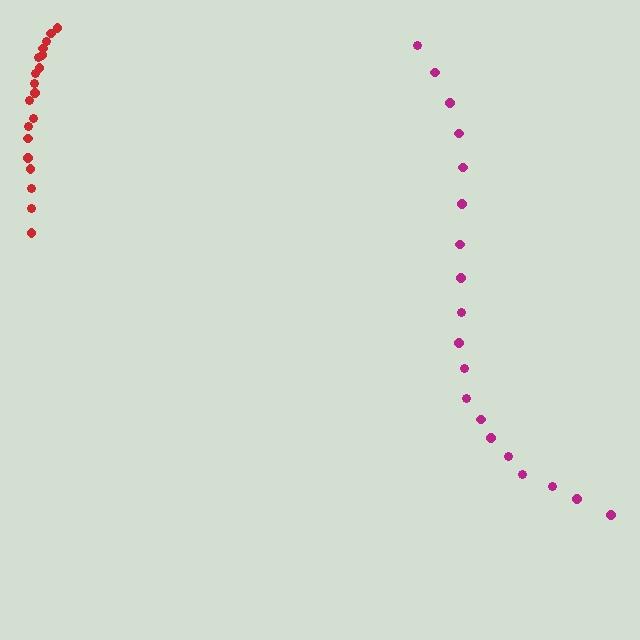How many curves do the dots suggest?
There are 2 distinct paths.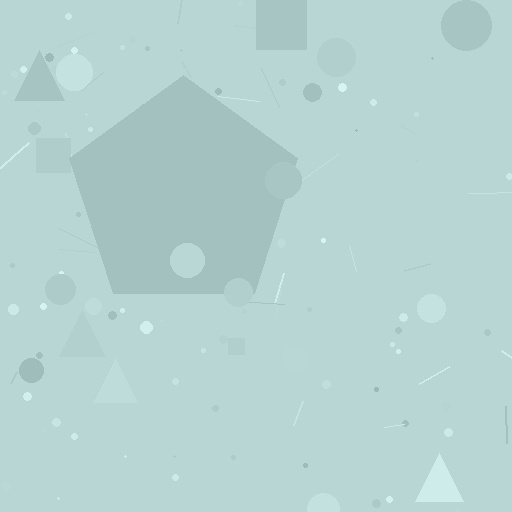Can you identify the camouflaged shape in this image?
The camouflaged shape is a pentagon.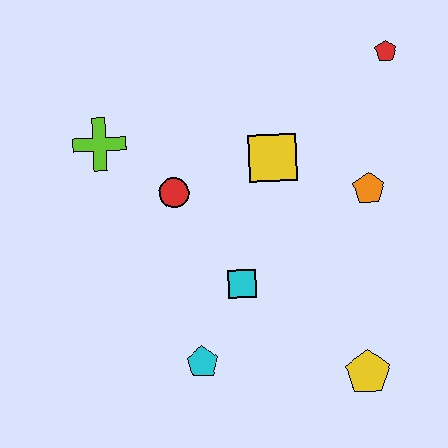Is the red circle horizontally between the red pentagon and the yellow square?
No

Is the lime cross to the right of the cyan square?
No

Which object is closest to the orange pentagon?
The yellow square is closest to the orange pentagon.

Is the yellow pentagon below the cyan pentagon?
Yes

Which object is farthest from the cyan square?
The red pentagon is farthest from the cyan square.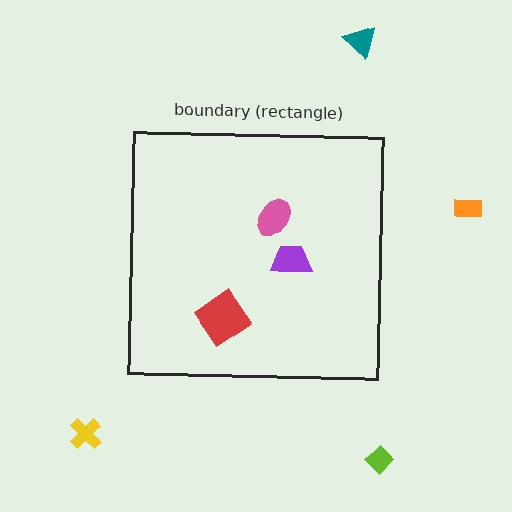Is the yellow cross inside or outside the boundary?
Outside.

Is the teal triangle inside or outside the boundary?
Outside.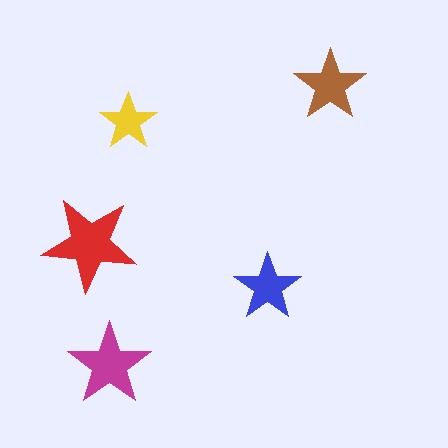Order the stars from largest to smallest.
the red one, the magenta one, the brown one, the blue one, the yellow one.